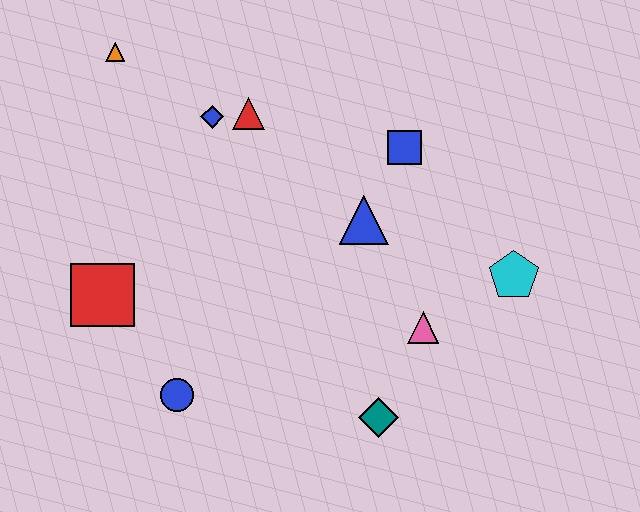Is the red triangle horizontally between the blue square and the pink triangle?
No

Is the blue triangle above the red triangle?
No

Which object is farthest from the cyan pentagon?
The orange triangle is farthest from the cyan pentagon.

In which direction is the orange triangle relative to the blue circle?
The orange triangle is above the blue circle.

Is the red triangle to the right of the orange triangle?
Yes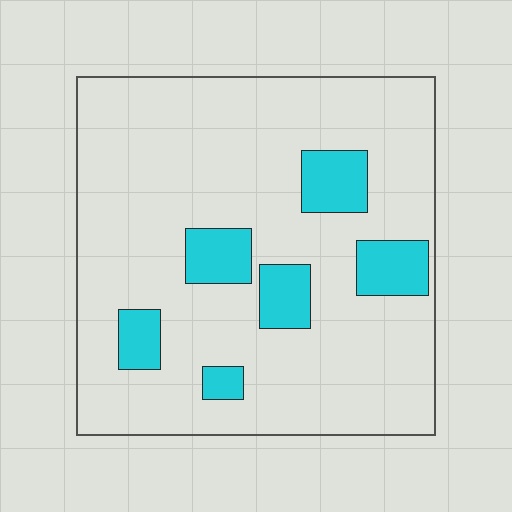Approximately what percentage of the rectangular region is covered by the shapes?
Approximately 15%.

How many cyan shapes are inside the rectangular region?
6.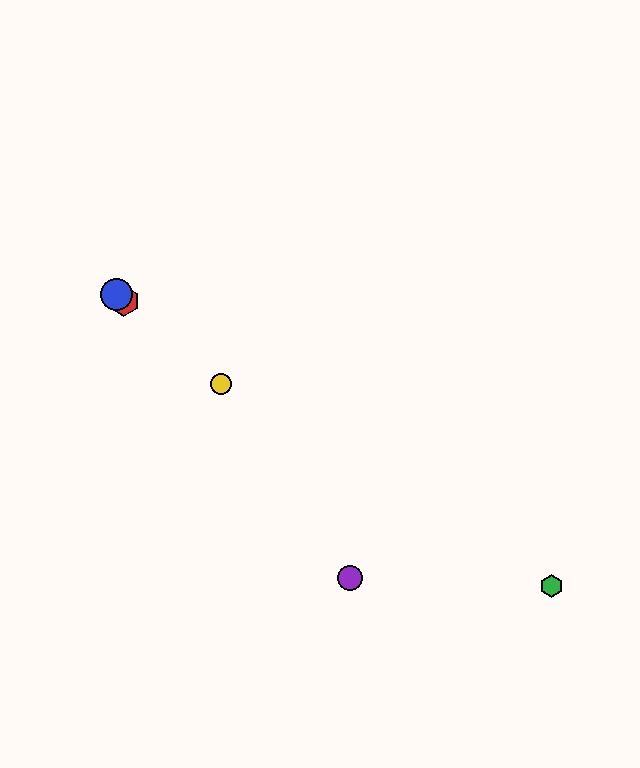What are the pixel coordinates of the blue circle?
The blue circle is at (117, 295).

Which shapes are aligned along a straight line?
The red hexagon, the blue circle, the yellow circle are aligned along a straight line.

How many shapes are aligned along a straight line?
3 shapes (the red hexagon, the blue circle, the yellow circle) are aligned along a straight line.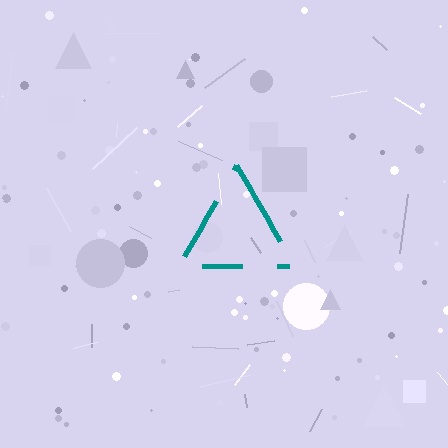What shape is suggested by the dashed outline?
The dashed outline suggests a triangle.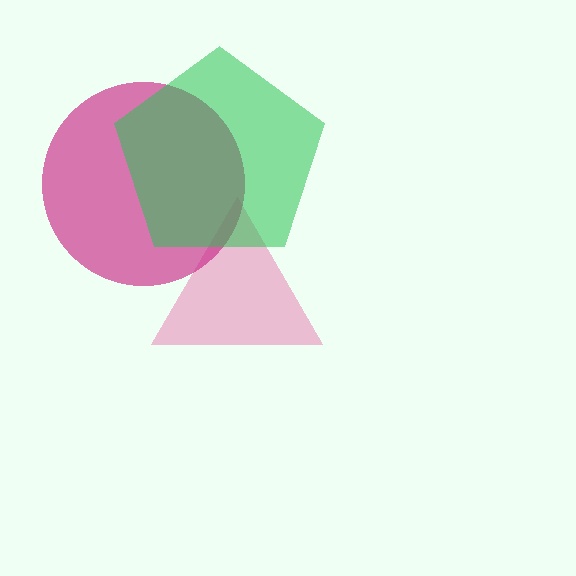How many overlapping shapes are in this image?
There are 3 overlapping shapes in the image.